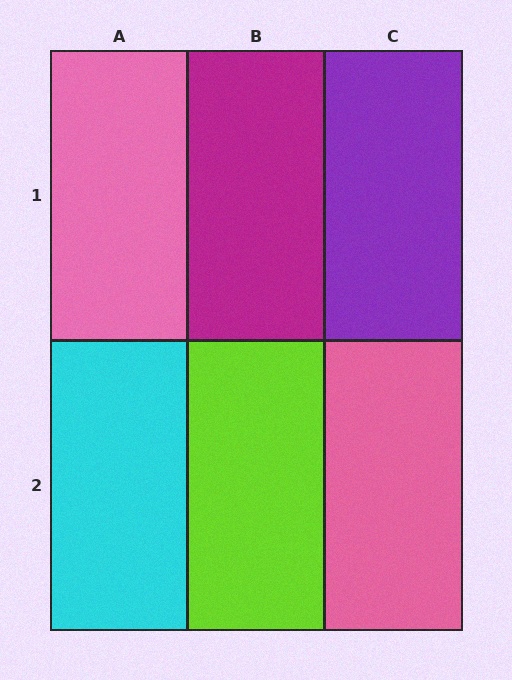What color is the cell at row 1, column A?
Pink.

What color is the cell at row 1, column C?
Purple.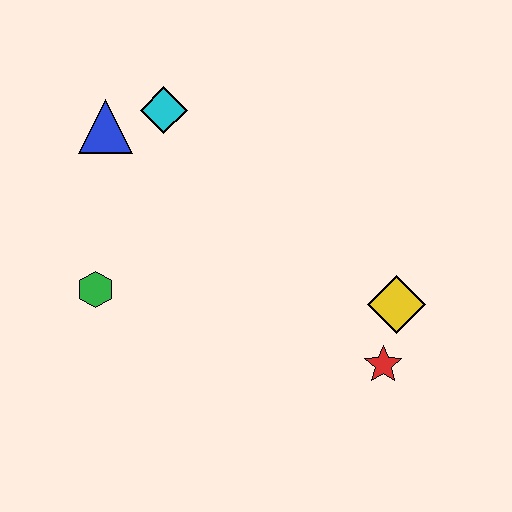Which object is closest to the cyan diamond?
The blue triangle is closest to the cyan diamond.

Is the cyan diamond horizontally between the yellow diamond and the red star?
No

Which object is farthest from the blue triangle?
The red star is farthest from the blue triangle.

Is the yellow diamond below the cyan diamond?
Yes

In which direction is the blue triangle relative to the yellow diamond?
The blue triangle is to the left of the yellow diamond.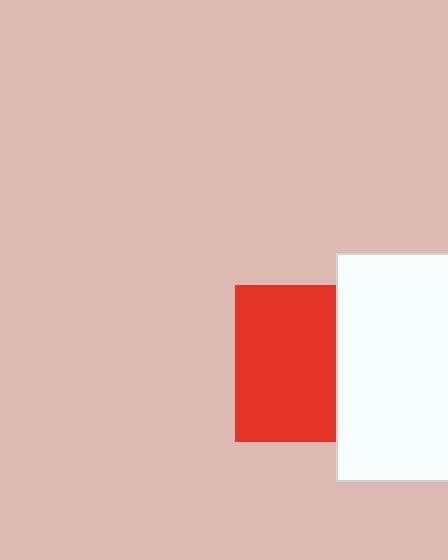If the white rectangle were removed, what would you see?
You would see the complete red square.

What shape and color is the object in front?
The object in front is a white rectangle.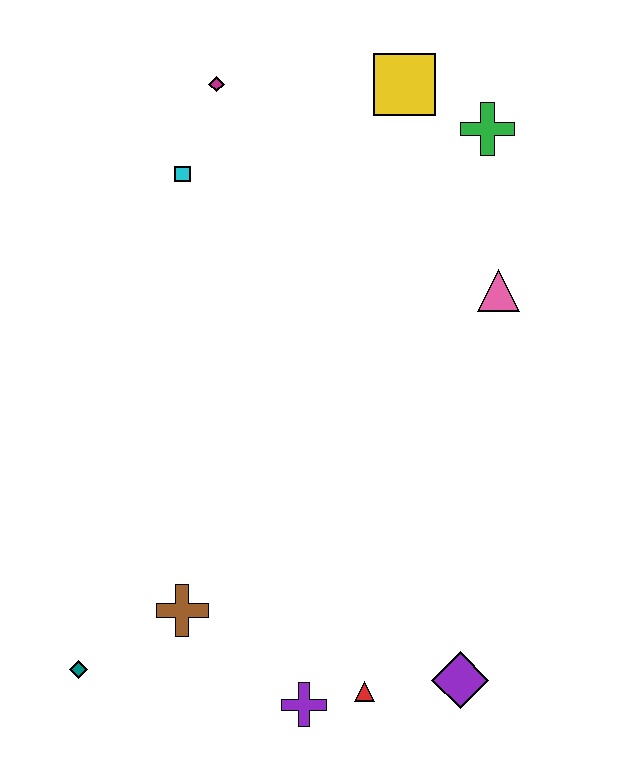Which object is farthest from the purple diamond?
The magenta diamond is farthest from the purple diamond.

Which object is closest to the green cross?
The yellow square is closest to the green cross.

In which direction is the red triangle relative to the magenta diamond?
The red triangle is below the magenta diamond.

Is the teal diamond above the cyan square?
No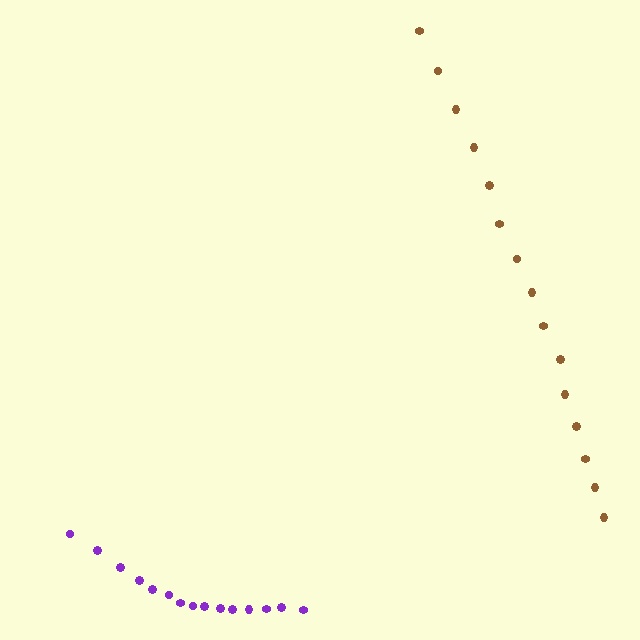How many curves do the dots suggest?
There are 2 distinct paths.